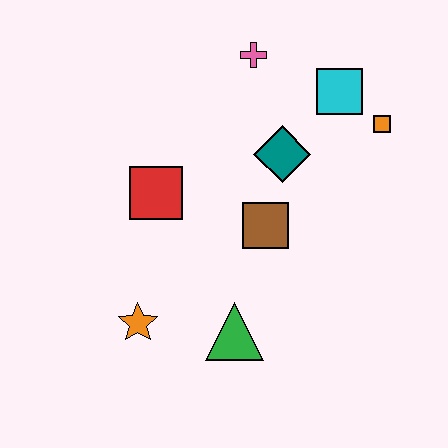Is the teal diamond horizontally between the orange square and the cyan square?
No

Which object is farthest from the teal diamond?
The orange star is farthest from the teal diamond.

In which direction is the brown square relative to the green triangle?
The brown square is above the green triangle.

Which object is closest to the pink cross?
The cyan square is closest to the pink cross.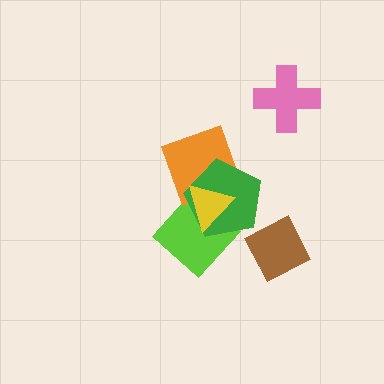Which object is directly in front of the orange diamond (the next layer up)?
The green pentagon is directly in front of the orange diamond.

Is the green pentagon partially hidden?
Yes, it is partially covered by another shape.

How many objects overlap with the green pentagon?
3 objects overlap with the green pentagon.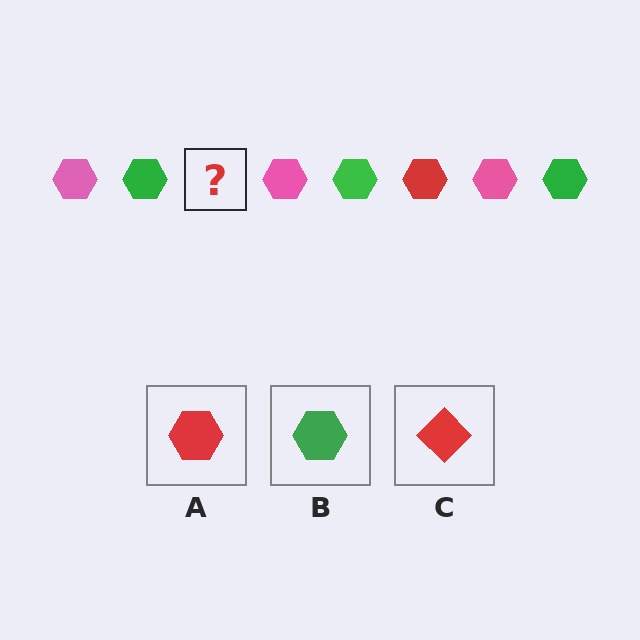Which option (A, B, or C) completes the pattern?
A.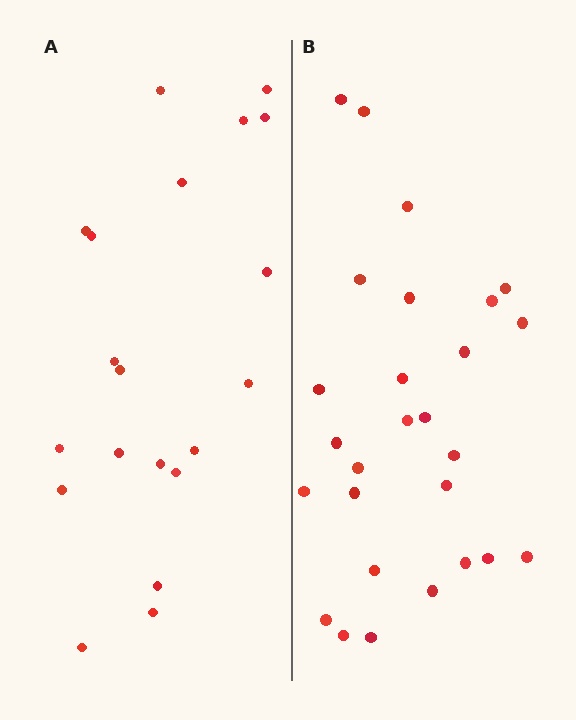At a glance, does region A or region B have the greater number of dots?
Region B (the right region) has more dots.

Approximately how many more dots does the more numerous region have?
Region B has roughly 8 or so more dots than region A.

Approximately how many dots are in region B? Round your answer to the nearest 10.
About 30 dots. (The exact count is 27, which rounds to 30.)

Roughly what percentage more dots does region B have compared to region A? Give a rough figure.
About 35% more.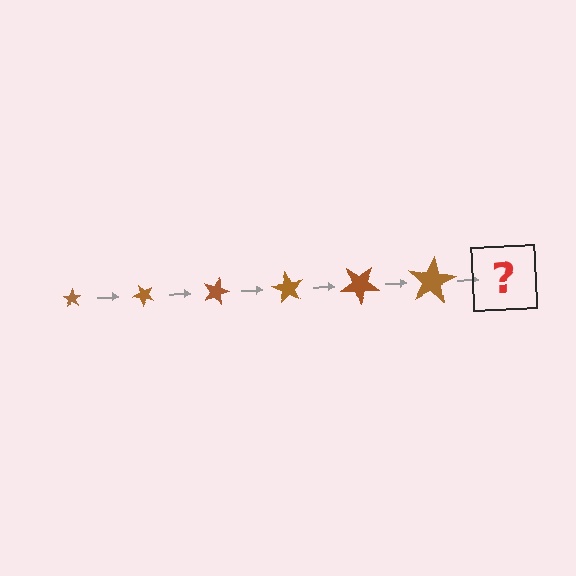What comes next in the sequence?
The next element should be a star, larger than the previous one and rotated 270 degrees from the start.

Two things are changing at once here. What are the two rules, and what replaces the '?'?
The two rules are that the star grows larger each step and it rotates 45 degrees each step. The '?' should be a star, larger than the previous one and rotated 270 degrees from the start.